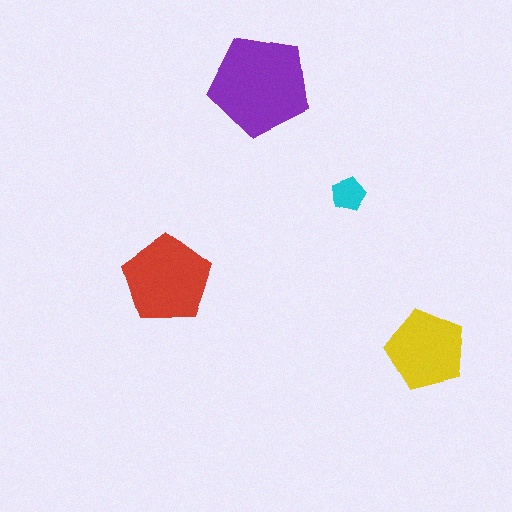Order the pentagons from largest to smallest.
the purple one, the red one, the yellow one, the cyan one.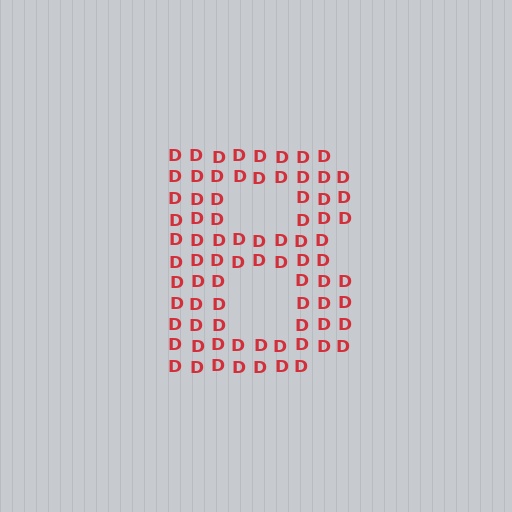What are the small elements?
The small elements are letter D's.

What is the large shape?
The large shape is the letter B.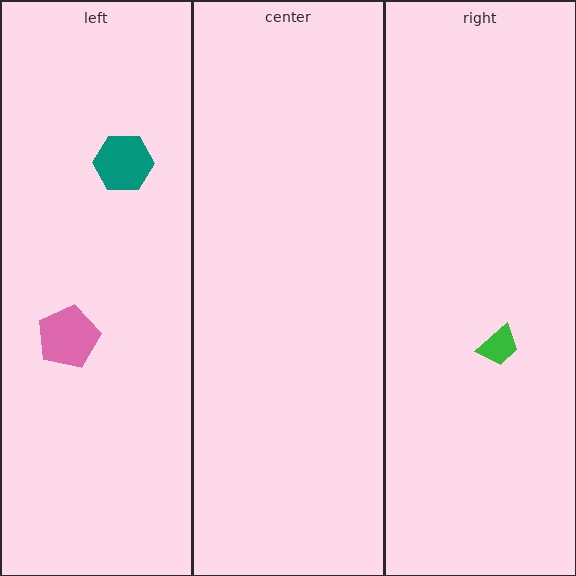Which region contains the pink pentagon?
The left region.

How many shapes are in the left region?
2.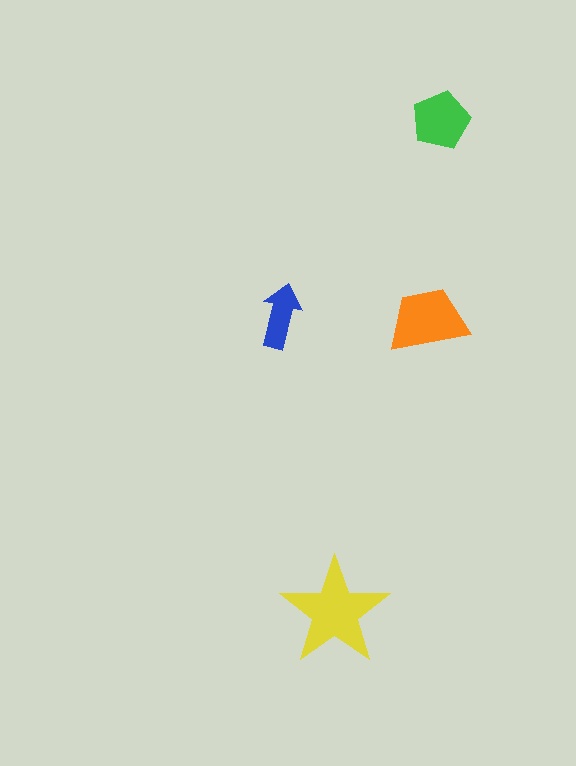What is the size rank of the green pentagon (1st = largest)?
3rd.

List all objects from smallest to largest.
The blue arrow, the green pentagon, the orange trapezoid, the yellow star.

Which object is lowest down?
The yellow star is bottommost.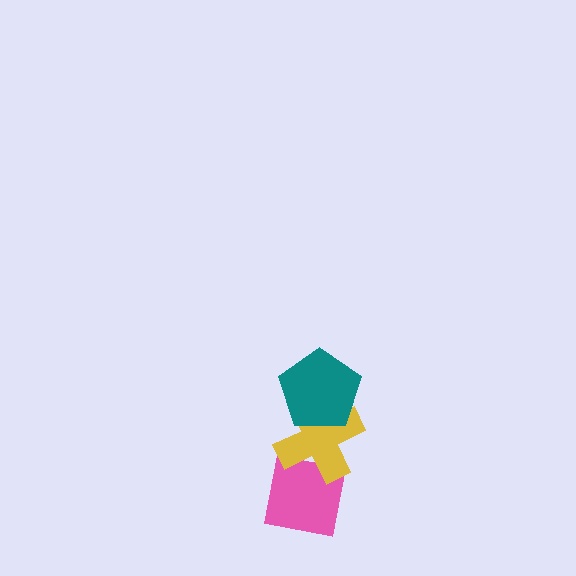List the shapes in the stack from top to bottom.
From top to bottom: the teal pentagon, the yellow cross, the pink square.